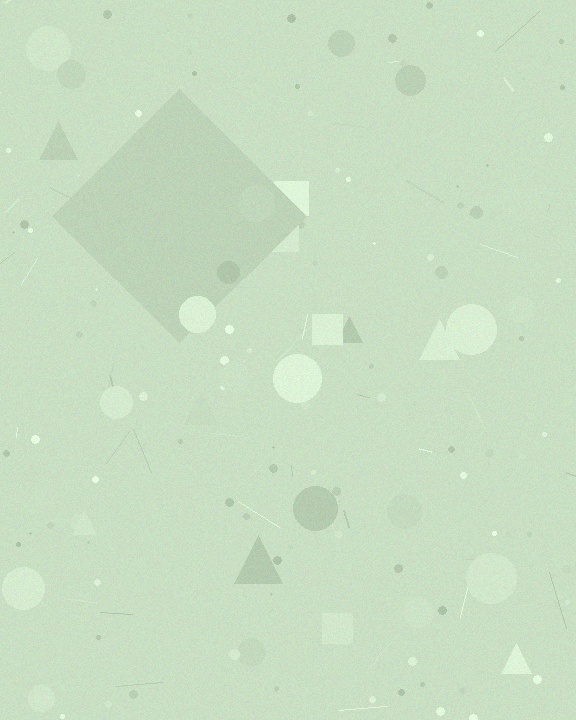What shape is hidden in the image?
A diamond is hidden in the image.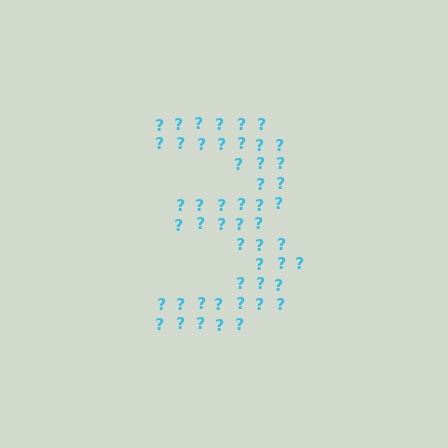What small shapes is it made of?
It is made of small question marks.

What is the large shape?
The large shape is the digit 3.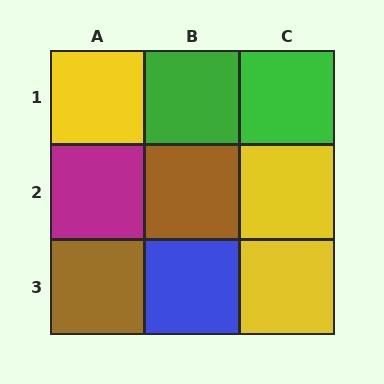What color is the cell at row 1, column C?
Green.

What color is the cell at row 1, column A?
Yellow.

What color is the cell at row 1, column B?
Green.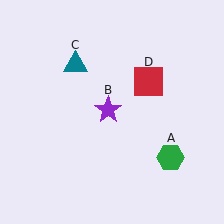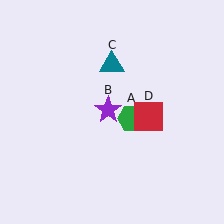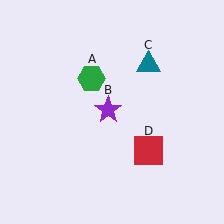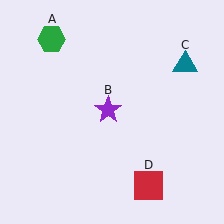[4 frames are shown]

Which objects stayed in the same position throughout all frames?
Purple star (object B) remained stationary.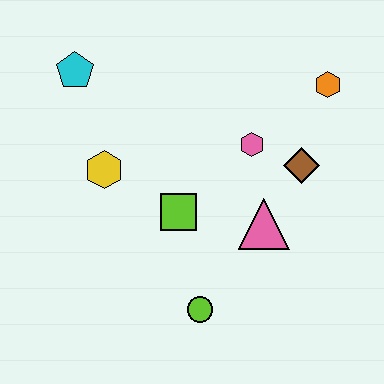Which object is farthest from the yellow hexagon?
The orange hexagon is farthest from the yellow hexagon.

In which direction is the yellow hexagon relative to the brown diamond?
The yellow hexagon is to the left of the brown diamond.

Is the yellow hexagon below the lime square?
No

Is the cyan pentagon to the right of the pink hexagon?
No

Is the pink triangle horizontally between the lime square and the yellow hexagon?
No